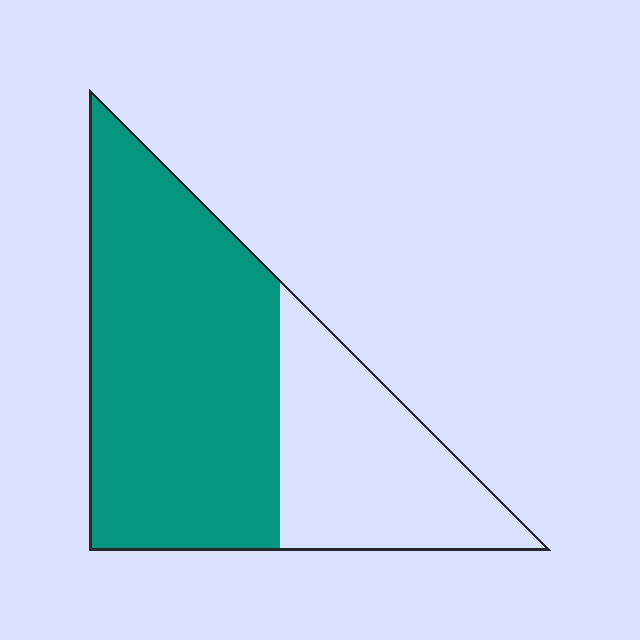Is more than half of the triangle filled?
Yes.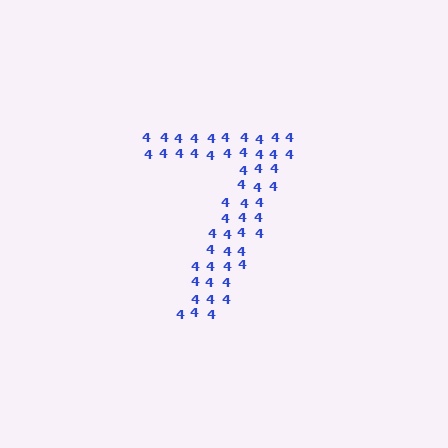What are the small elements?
The small elements are digit 4's.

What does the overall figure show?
The overall figure shows the digit 7.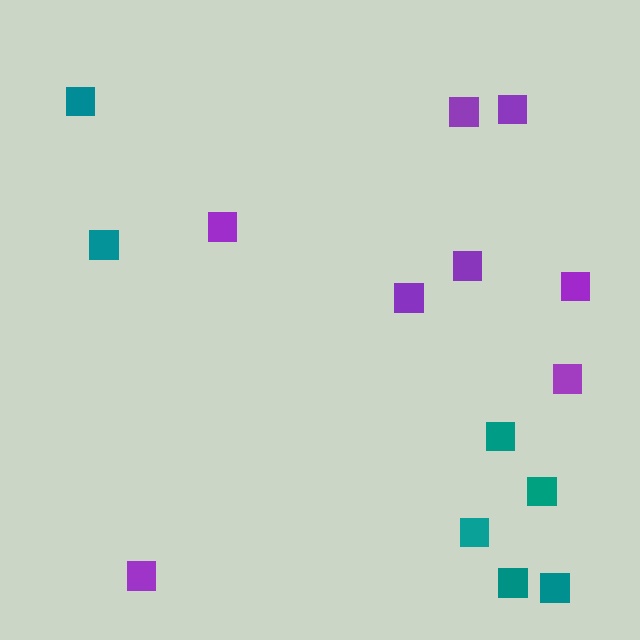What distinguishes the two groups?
There are 2 groups: one group of teal squares (7) and one group of purple squares (8).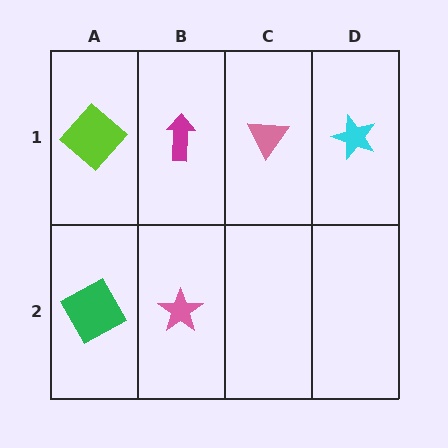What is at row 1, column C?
A pink triangle.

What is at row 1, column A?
A lime diamond.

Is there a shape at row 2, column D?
No, that cell is empty.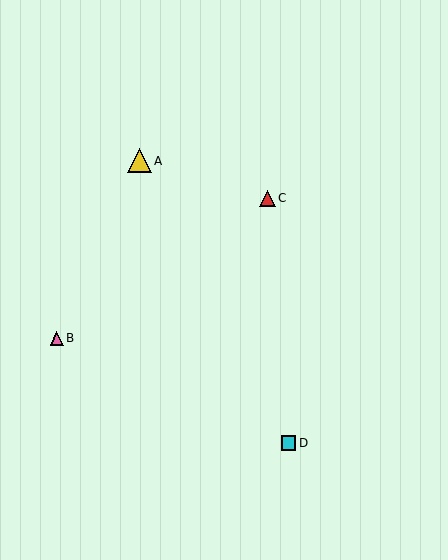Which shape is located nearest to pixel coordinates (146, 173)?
The yellow triangle (labeled A) at (140, 161) is nearest to that location.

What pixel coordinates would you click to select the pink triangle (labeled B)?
Click at (57, 338) to select the pink triangle B.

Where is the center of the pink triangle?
The center of the pink triangle is at (57, 338).